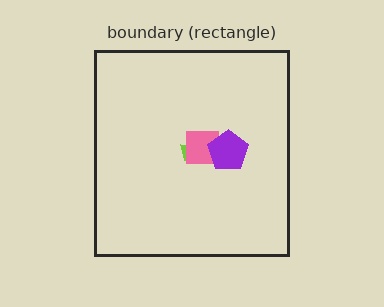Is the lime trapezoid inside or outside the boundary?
Inside.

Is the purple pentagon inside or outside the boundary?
Inside.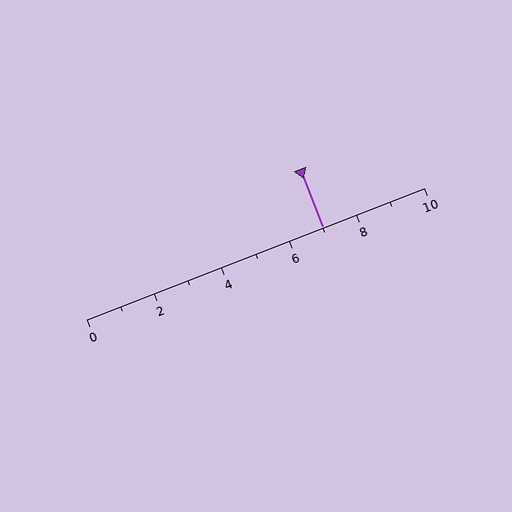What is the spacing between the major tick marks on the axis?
The major ticks are spaced 2 apart.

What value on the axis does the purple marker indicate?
The marker indicates approximately 7.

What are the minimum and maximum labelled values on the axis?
The axis runs from 0 to 10.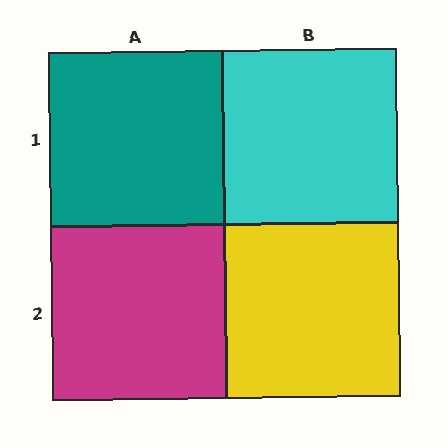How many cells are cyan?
1 cell is cyan.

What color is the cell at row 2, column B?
Yellow.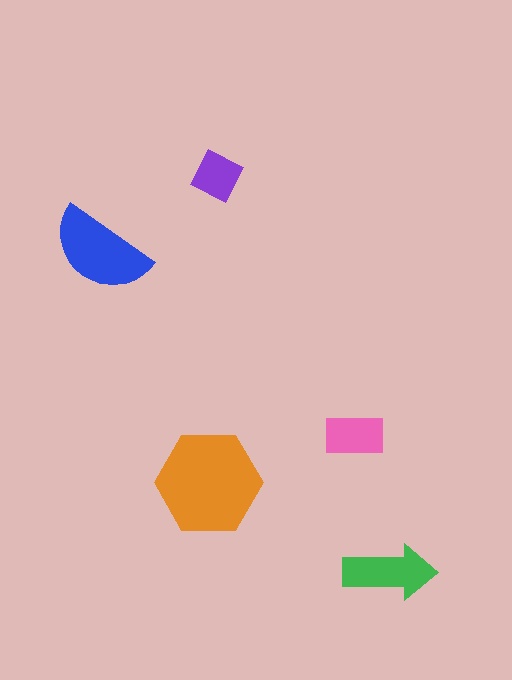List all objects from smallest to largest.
The purple square, the pink rectangle, the green arrow, the blue semicircle, the orange hexagon.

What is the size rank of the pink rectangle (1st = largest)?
4th.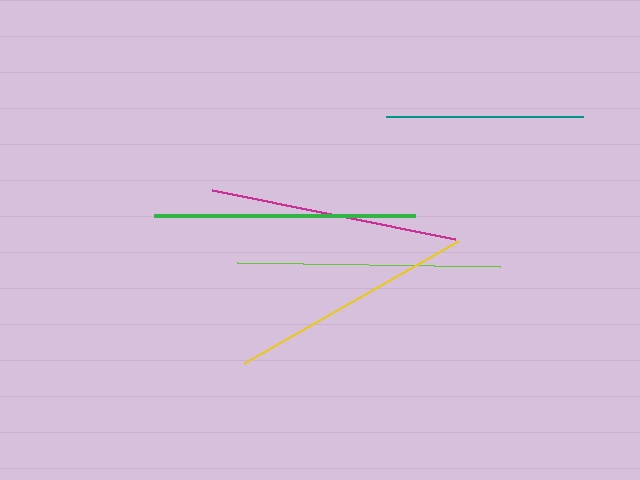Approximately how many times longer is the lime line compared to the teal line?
The lime line is approximately 1.3 times the length of the teal line.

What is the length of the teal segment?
The teal segment is approximately 197 pixels long.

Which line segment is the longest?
The lime line is the longest at approximately 263 pixels.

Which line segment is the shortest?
The teal line is the shortest at approximately 197 pixels.